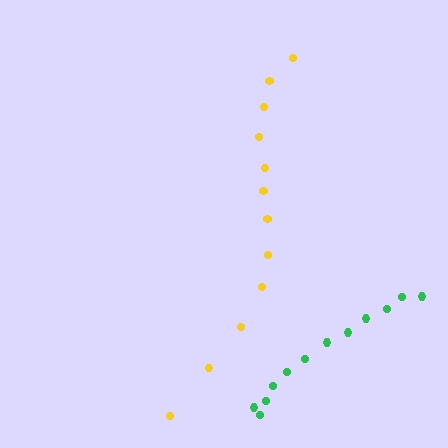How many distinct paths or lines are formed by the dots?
There are 2 distinct paths.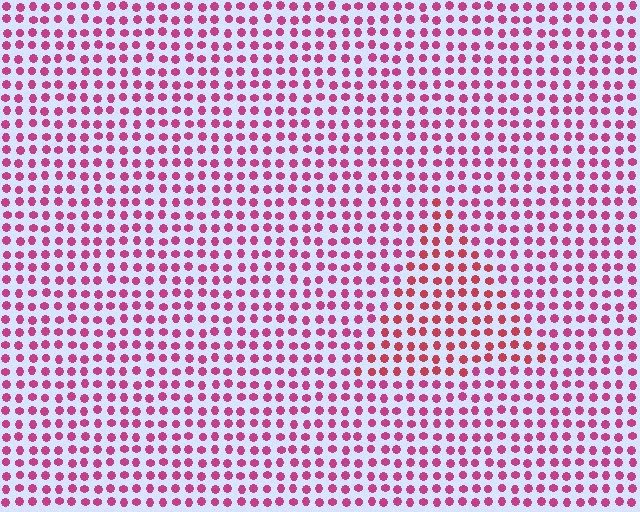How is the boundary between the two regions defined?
The boundary is defined purely by a slight shift in hue (about 24 degrees). Spacing, size, and orientation are identical on both sides.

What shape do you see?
I see a triangle.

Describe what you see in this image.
The image is filled with small magenta elements in a uniform arrangement. A triangle-shaped region is visible where the elements are tinted to a slightly different hue, forming a subtle color boundary.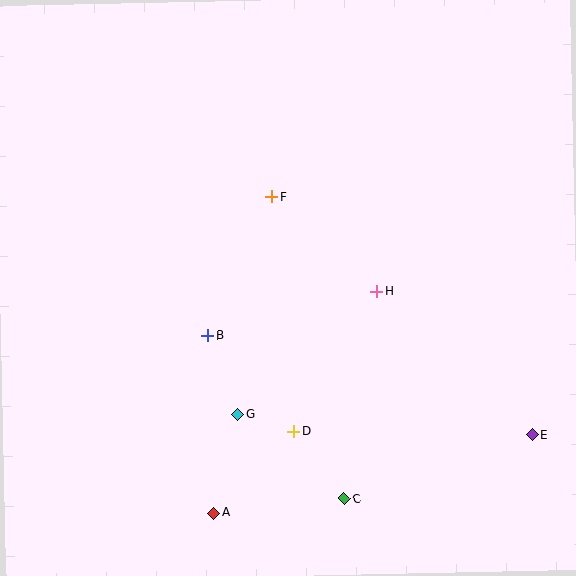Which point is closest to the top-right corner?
Point H is closest to the top-right corner.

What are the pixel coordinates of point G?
Point G is at (237, 414).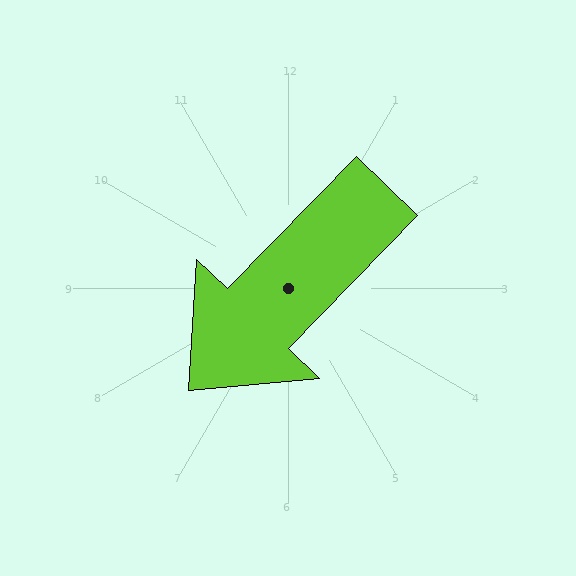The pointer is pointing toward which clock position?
Roughly 7 o'clock.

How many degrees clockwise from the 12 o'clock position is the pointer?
Approximately 224 degrees.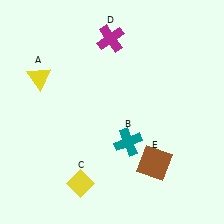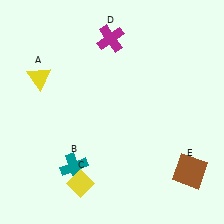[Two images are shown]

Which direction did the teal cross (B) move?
The teal cross (B) moved left.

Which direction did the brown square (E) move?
The brown square (E) moved right.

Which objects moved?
The objects that moved are: the teal cross (B), the brown square (E).